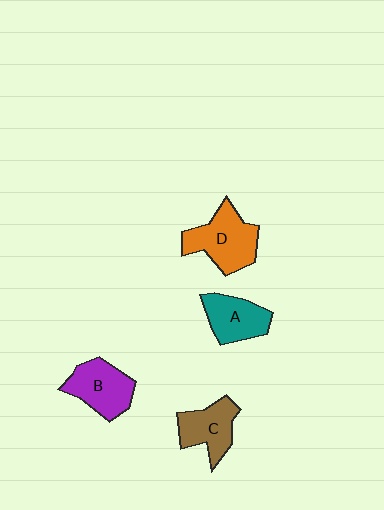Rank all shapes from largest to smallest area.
From largest to smallest: D (orange), B (purple), C (brown), A (teal).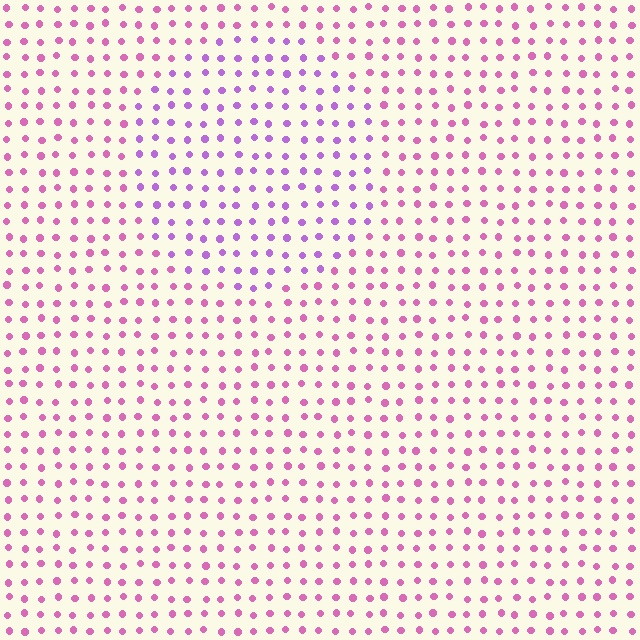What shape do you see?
I see a circle.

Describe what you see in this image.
The image is filled with small pink elements in a uniform arrangement. A circle-shaped region is visible where the elements are tinted to a slightly different hue, forming a subtle color boundary.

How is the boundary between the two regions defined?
The boundary is defined purely by a slight shift in hue (about 35 degrees). Spacing, size, and orientation are identical on both sides.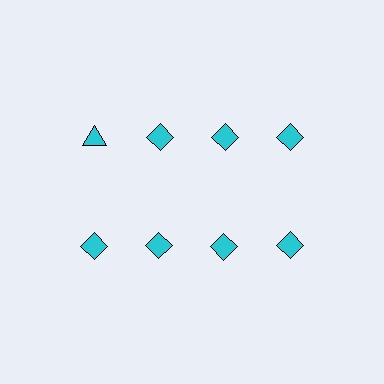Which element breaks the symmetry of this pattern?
The cyan triangle in the top row, leftmost column breaks the symmetry. All other shapes are cyan diamonds.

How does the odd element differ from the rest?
It has a different shape: triangle instead of diamond.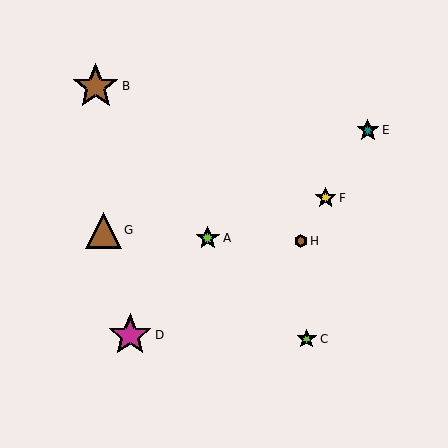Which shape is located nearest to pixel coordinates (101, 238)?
The brown triangle (labeled G) at (103, 230) is nearest to that location.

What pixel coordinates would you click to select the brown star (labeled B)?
Click at (96, 86) to select the brown star B.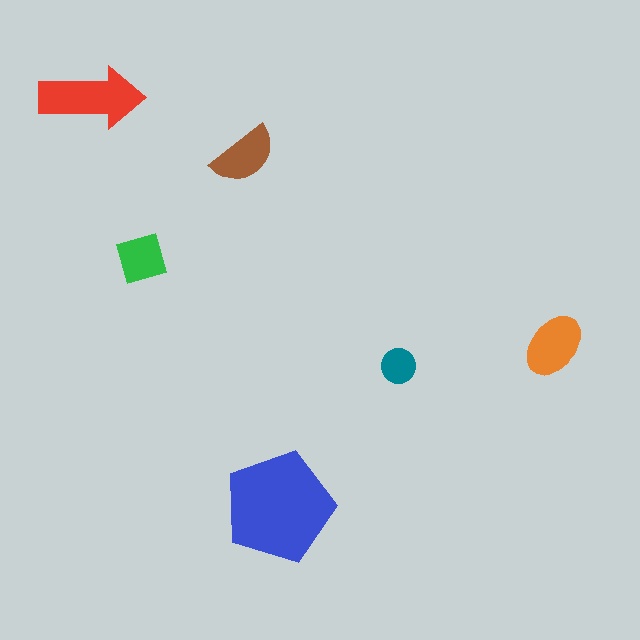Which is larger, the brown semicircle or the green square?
The brown semicircle.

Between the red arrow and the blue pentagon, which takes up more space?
The blue pentagon.